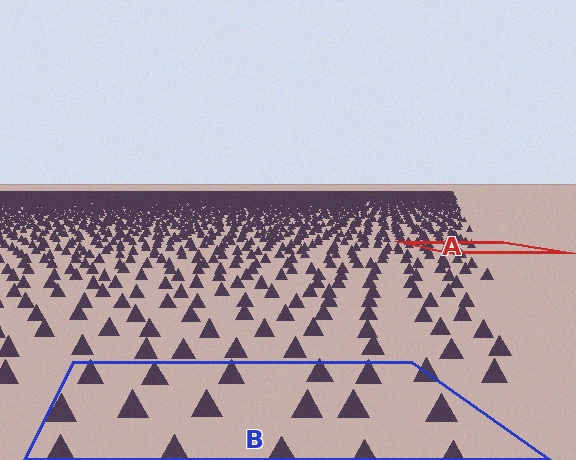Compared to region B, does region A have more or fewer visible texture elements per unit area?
Region A has more texture elements per unit area — they are packed more densely because it is farther away.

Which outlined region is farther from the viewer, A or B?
Region A is farther from the viewer — the texture elements inside it appear smaller and more densely packed.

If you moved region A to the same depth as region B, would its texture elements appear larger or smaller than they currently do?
They would appear larger. At a closer depth, the same texture elements are projected at a bigger on-screen size.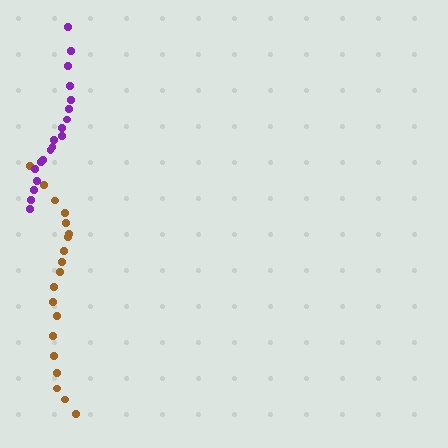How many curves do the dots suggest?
There are 2 distinct paths.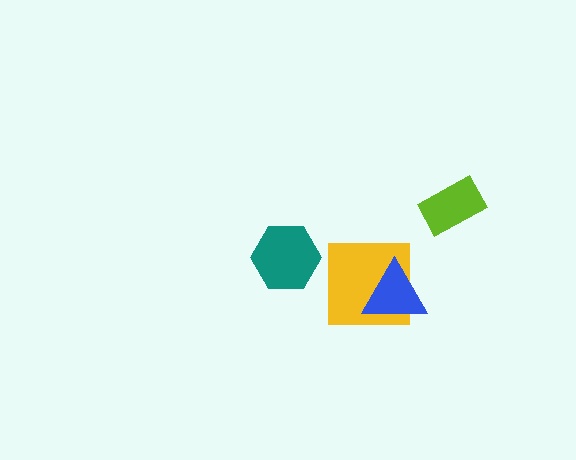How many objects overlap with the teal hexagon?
0 objects overlap with the teal hexagon.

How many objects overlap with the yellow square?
1 object overlaps with the yellow square.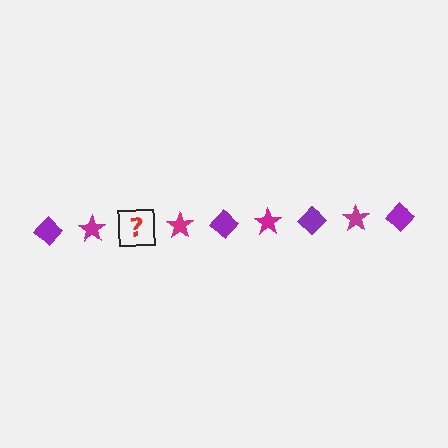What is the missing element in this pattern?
The missing element is a purple diamond.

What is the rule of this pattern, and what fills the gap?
The rule is that the pattern alternates between purple diamond and magenta star. The gap should be filled with a purple diamond.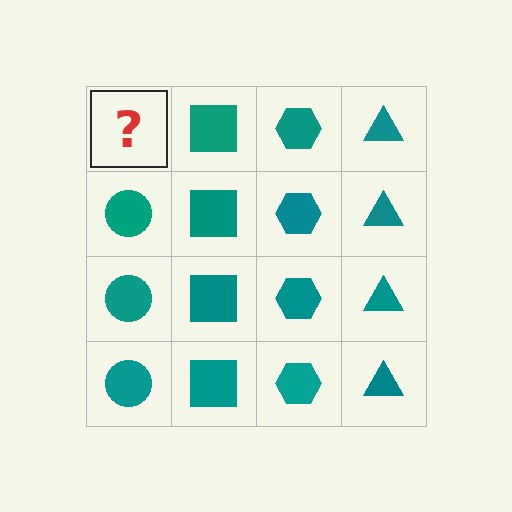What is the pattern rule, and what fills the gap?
The rule is that each column has a consistent shape. The gap should be filled with a teal circle.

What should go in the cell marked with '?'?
The missing cell should contain a teal circle.